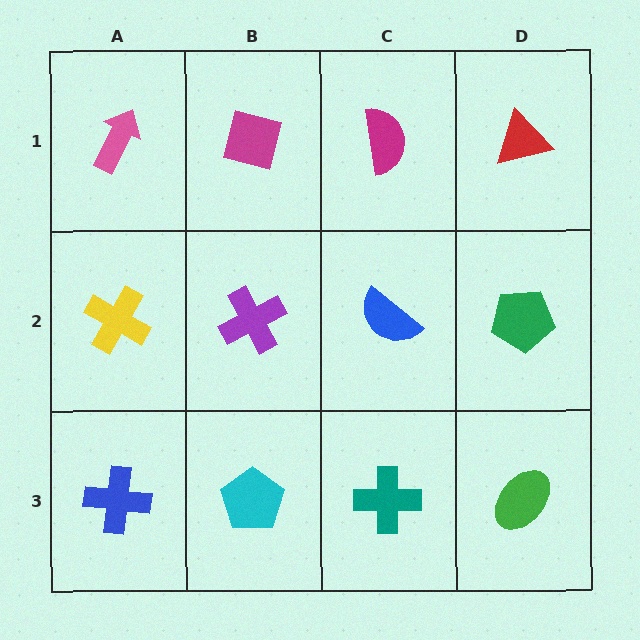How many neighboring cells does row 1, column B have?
3.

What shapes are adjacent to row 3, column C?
A blue semicircle (row 2, column C), a cyan pentagon (row 3, column B), a green ellipse (row 3, column D).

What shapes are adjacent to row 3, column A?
A yellow cross (row 2, column A), a cyan pentagon (row 3, column B).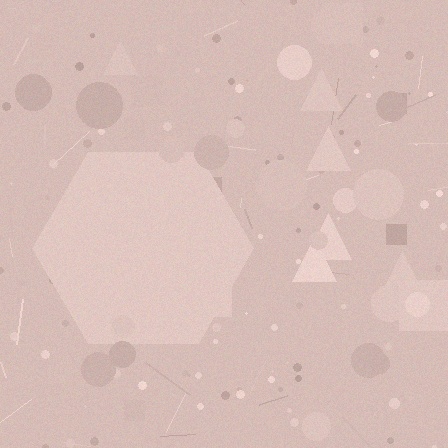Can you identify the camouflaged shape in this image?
The camouflaged shape is a hexagon.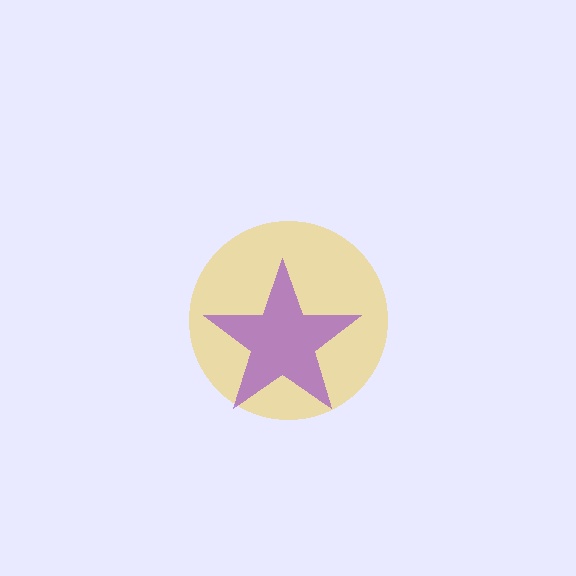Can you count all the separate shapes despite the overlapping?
Yes, there are 2 separate shapes.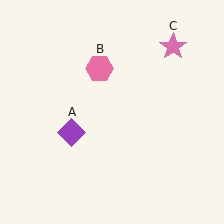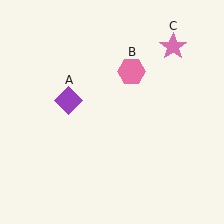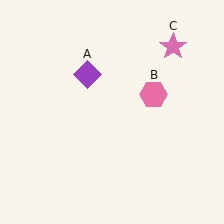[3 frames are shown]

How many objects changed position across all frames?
2 objects changed position: purple diamond (object A), pink hexagon (object B).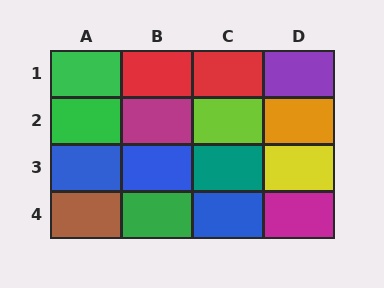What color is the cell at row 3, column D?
Yellow.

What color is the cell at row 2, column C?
Lime.